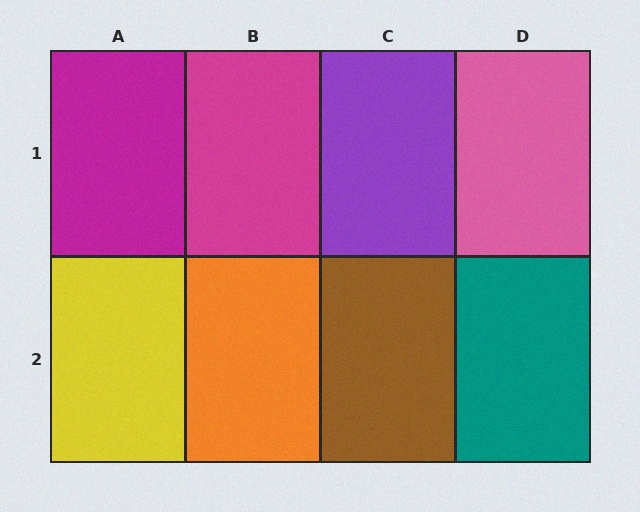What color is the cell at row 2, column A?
Yellow.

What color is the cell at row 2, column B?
Orange.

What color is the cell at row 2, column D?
Teal.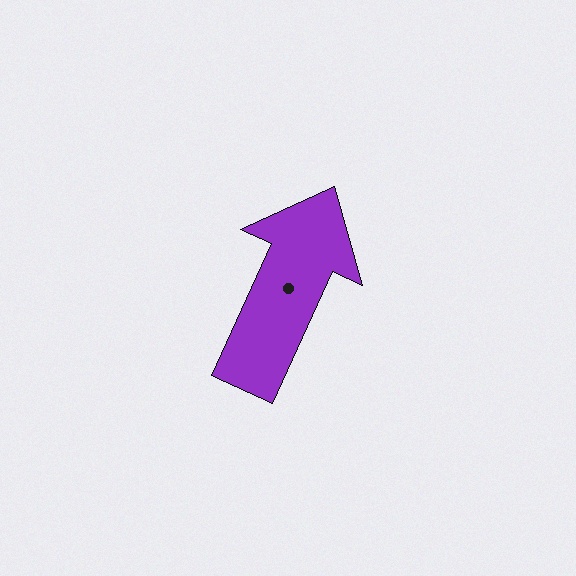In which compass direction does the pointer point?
Northeast.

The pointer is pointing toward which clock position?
Roughly 1 o'clock.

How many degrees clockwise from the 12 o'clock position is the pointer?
Approximately 24 degrees.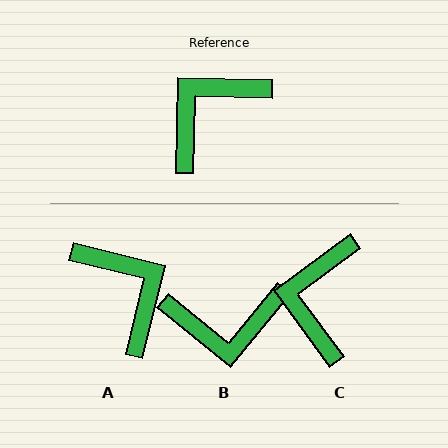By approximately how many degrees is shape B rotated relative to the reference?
Approximately 142 degrees counter-clockwise.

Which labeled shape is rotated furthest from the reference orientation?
B, about 142 degrees away.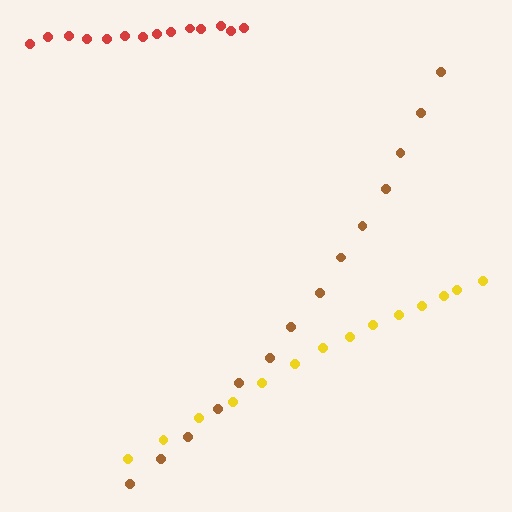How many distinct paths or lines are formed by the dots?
There are 3 distinct paths.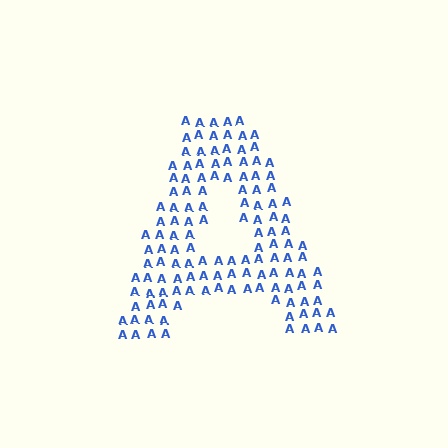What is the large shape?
The large shape is the letter A.